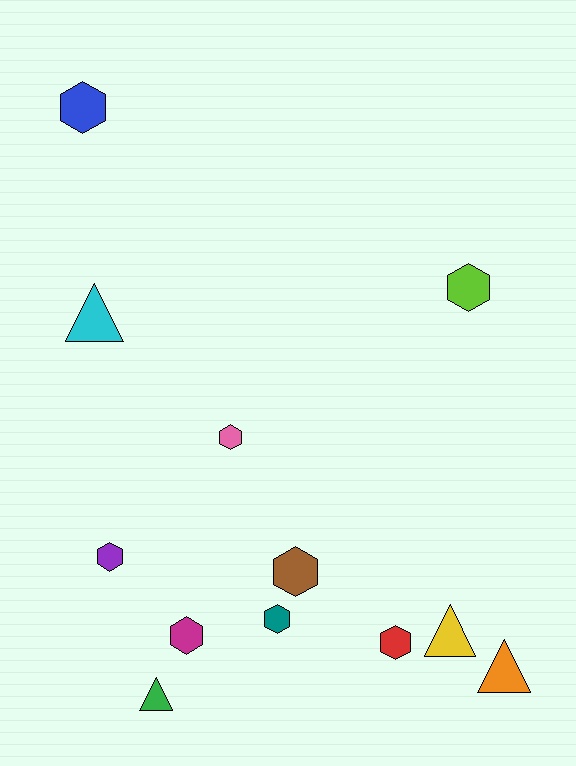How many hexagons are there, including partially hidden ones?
There are 8 hexagons.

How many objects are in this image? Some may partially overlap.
There are 12 objects.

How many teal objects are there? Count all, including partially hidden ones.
There is 1 teal object.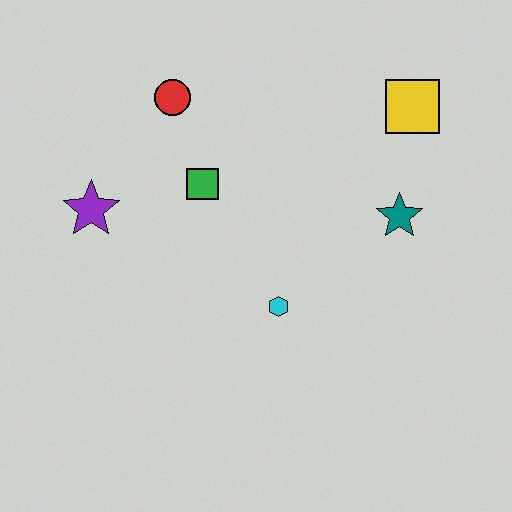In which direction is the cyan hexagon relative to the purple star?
The cyan hexagon is to the right of the purple star.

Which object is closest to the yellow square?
The teal star is closest to the yellow square.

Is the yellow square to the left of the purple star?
No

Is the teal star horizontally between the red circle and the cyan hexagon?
No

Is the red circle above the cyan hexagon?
Yes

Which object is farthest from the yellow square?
The purple star is farthest from the yellow square.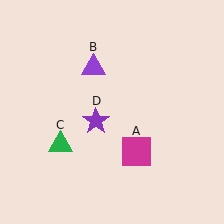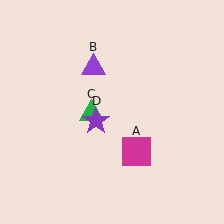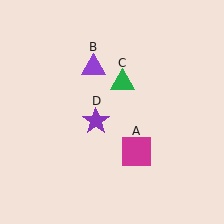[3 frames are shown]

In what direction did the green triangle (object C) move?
The green triangle (object C) moved up and to the right.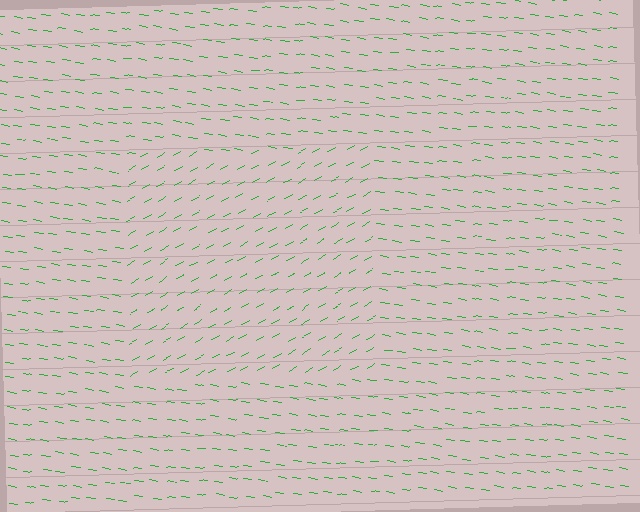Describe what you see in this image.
The image is filled with small green line segments. A rectangle region in the image has lines oriented differently from the surrounding lines, creating a visible texture boundary.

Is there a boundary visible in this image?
Yes, there is a texture boundary formed by a change in line orientation.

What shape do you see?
I see a rectangle.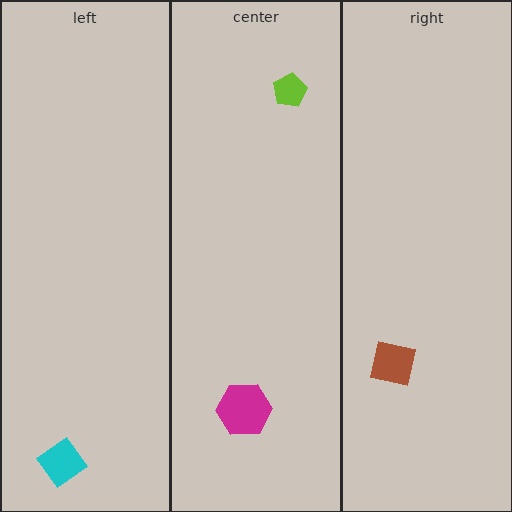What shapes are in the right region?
The brown square.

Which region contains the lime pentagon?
The center region.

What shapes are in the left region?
The cyan diamond.